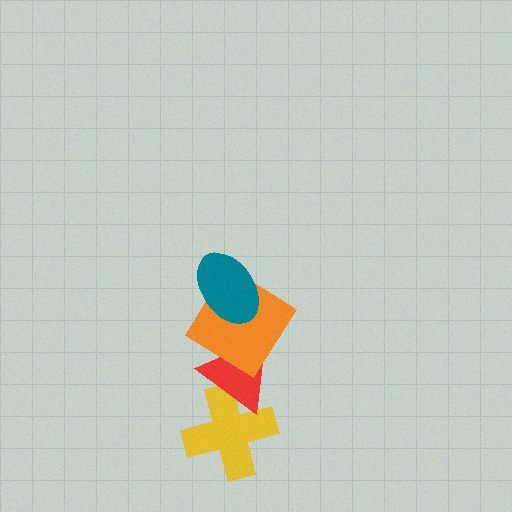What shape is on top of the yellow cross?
The red triangle is on top of the yellow cross.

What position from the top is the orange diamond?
The orange diamond is 2nd from the top.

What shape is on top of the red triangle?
The orange diamond is on top of the red triangle.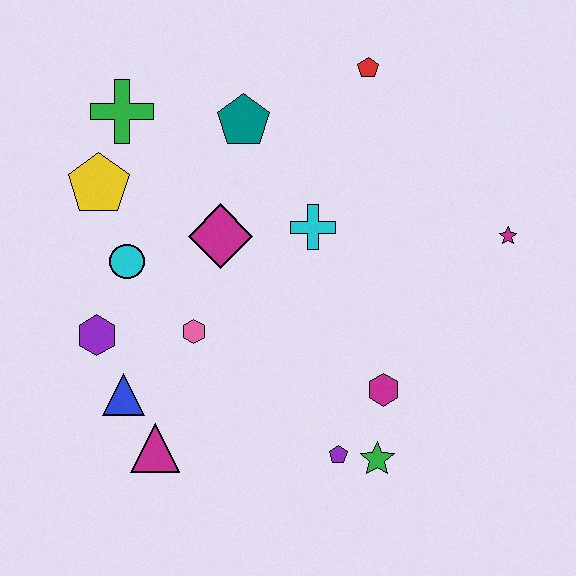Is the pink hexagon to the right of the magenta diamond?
No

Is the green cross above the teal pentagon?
Yes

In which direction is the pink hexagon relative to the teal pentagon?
The pink hexagon is below the teal pentagon.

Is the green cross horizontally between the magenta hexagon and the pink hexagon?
No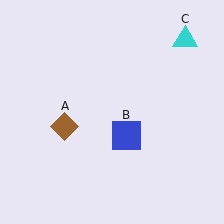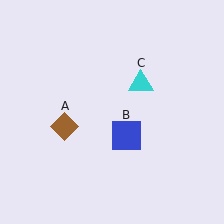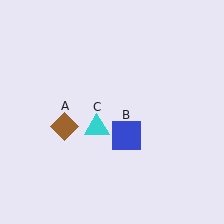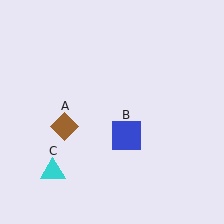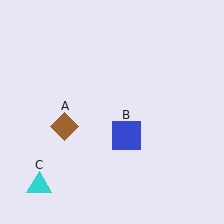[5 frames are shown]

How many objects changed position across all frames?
1 object changed position: cyan triangle (object C).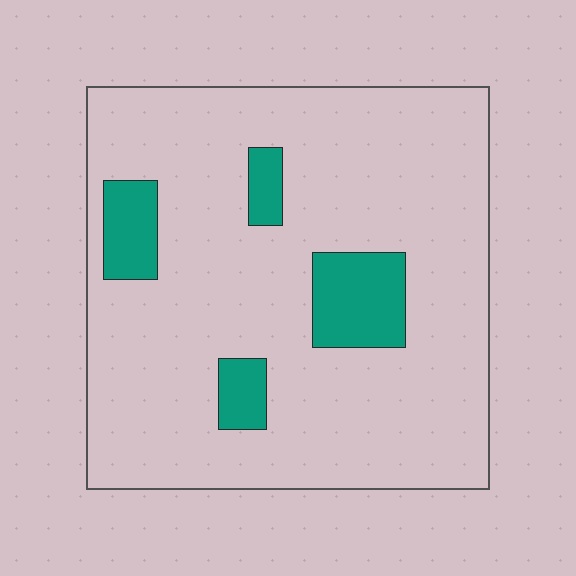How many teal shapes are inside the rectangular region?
4.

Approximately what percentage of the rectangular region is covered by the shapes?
Approximately 15%.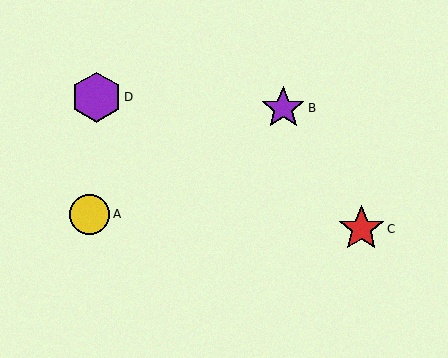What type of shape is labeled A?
Shape A is a yellow circle.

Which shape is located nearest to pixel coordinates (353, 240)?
The red star (labeled C) at (361, 229) is nearest to that location.